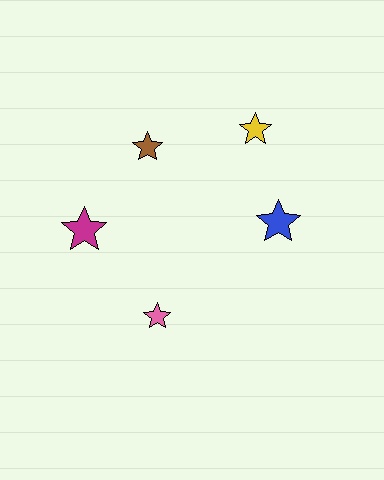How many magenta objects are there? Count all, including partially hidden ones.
There is 1 magenta object.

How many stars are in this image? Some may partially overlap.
There are 5 stars.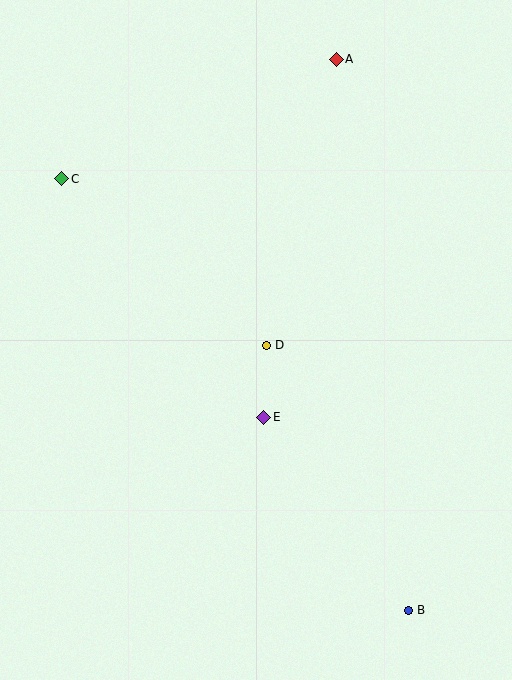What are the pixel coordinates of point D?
Point D is at (266, 345).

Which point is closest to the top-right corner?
Point A is closest to the top-right corner.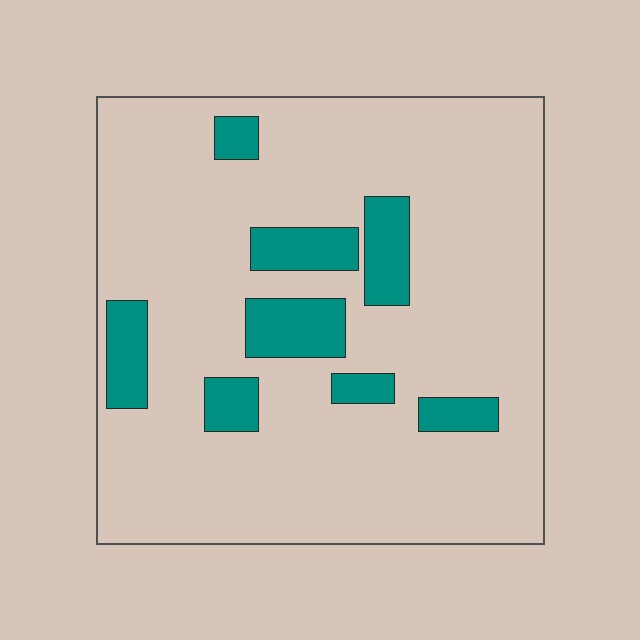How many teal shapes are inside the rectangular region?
8.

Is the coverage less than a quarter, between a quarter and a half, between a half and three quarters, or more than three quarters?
Less than a quarter.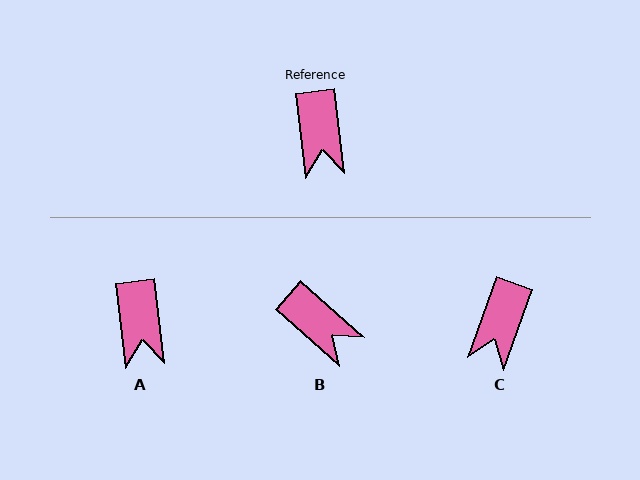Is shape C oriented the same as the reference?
No, it is off by about 26 degrees.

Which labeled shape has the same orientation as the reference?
A.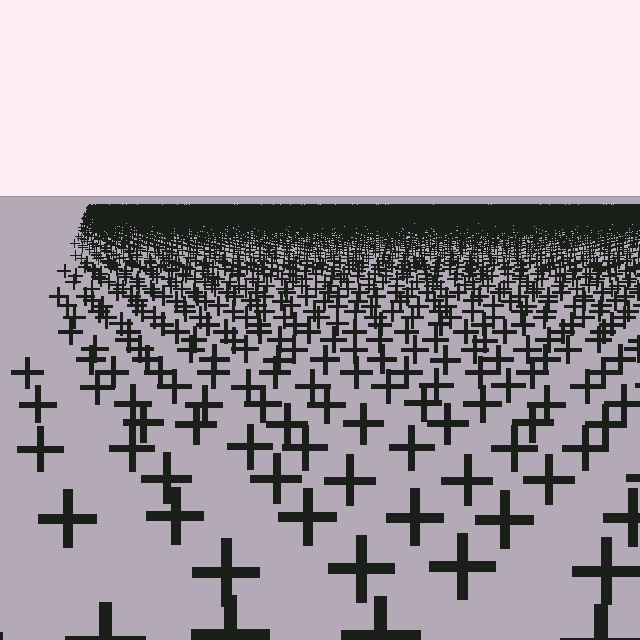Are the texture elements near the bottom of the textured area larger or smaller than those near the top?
Larger. Near the bottom, elements are closer to the viewer and appear at a bigger on-screen size.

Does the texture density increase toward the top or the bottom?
Density increases toward the top.